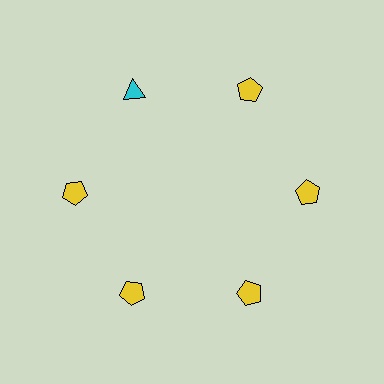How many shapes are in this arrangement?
There are 6 shapes arranged in a ring pattern.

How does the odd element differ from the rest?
It differs in both color (cyan instead of yellow) and shape (triangle instead of pentagon).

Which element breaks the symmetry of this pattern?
The cyan triangle at roughly the 11 o'clock position breaks the symmetry. All other shapes are yellow pentagons.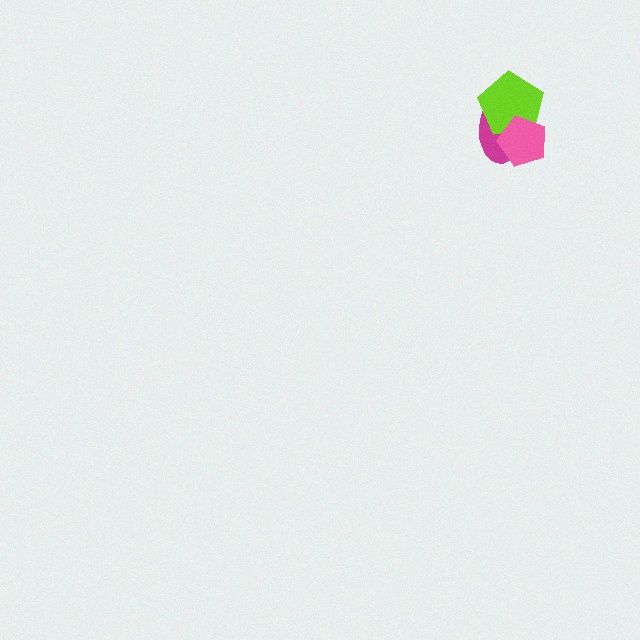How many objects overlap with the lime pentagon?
2 objects overlap with the lime pentagon.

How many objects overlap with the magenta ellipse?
2 objects overlap with the magenta ellipse.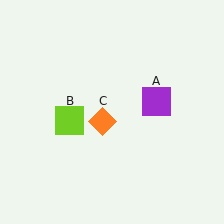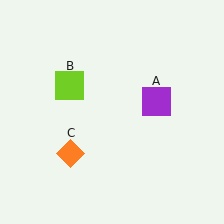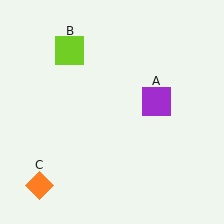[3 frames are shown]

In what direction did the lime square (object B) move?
The lime square (object B) moved up.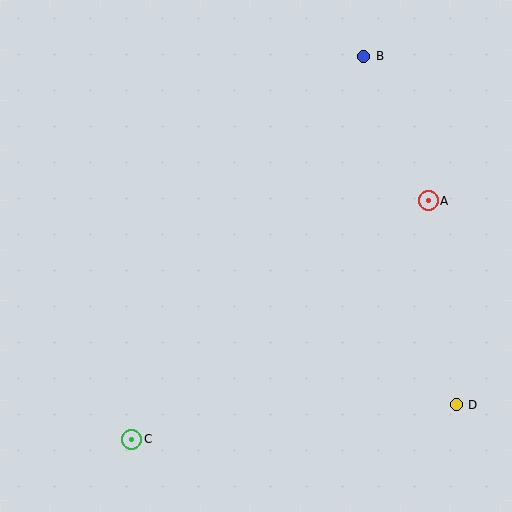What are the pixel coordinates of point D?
Point D is at (456, 405).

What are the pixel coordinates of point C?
Point C is at (132, 439).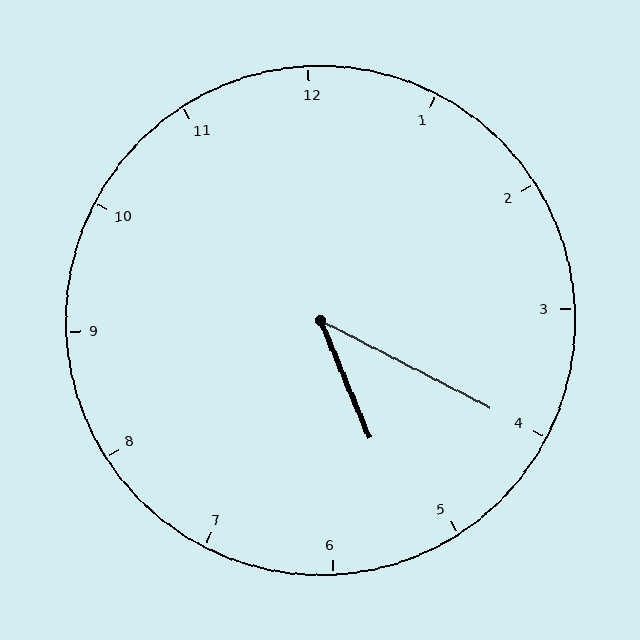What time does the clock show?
5:20.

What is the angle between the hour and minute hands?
Approximately 40 degrees.